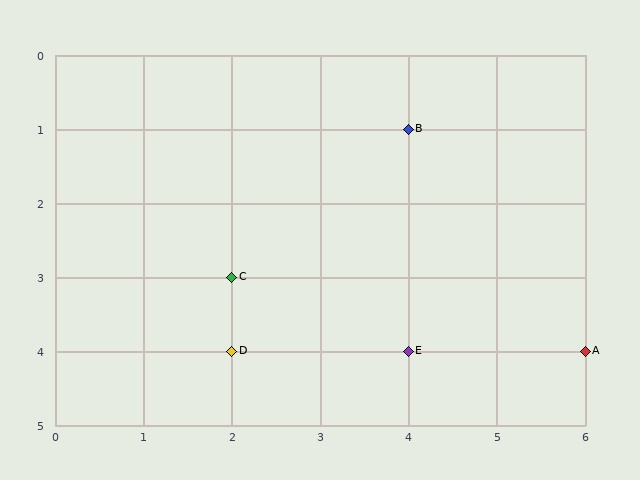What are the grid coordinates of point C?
Point C is at grid coordinates (2, 3).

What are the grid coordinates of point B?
Point B is at grid coordinates (4, 1).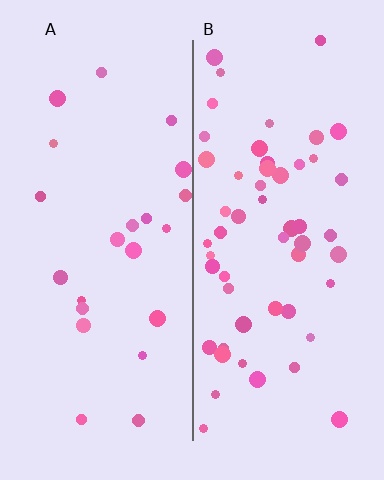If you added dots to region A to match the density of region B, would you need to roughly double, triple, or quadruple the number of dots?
Approximately double.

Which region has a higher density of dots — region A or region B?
B (the right).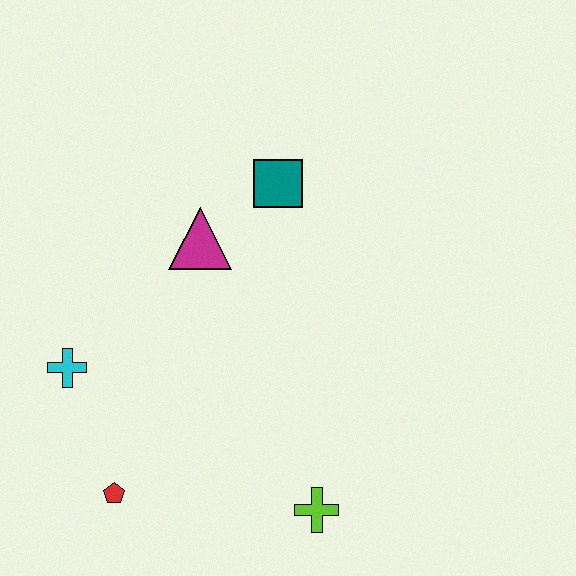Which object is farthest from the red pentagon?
The teal square is farthest from the red pentagon.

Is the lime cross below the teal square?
Yes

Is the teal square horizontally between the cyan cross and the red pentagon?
No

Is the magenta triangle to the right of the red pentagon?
Yes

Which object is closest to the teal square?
The magenta triangle is closest to the teal square.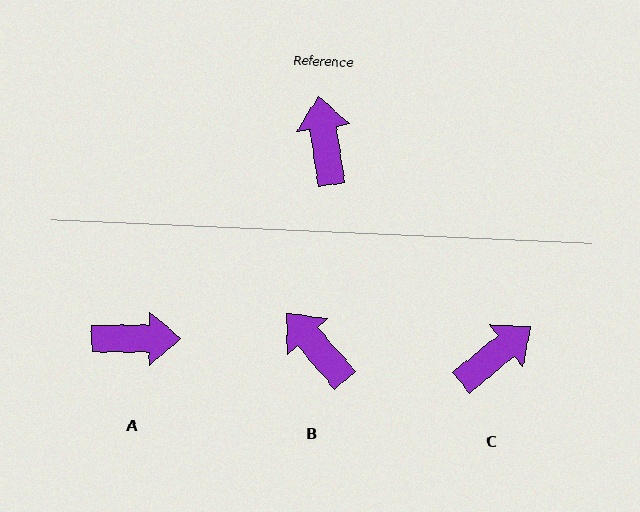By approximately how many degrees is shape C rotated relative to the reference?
Approximately 59 degrees clockwise.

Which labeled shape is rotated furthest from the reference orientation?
A, about 98 degrees away.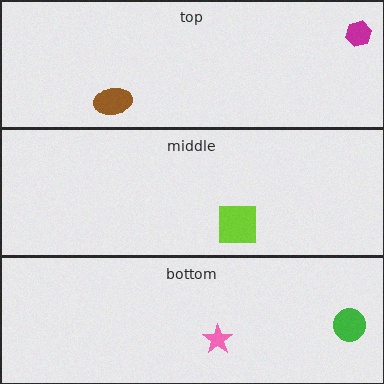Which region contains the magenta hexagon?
The top region.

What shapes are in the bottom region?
The pink star, the green circle.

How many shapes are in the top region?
2.